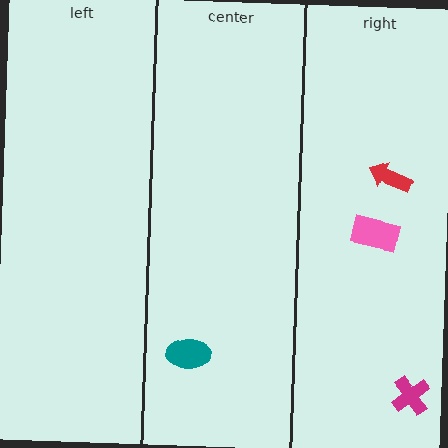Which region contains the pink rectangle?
The right region.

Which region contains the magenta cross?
The right region.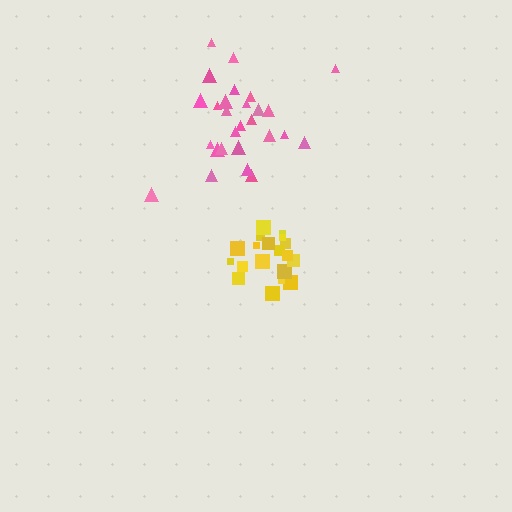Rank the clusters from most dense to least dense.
yellow, pink.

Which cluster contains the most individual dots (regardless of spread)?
Pink (27).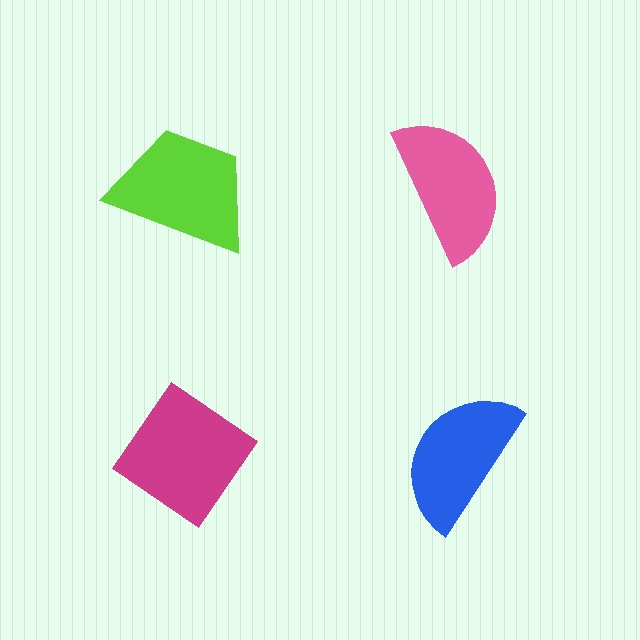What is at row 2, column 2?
A blue semicircle.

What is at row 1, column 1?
A lime trapezoid.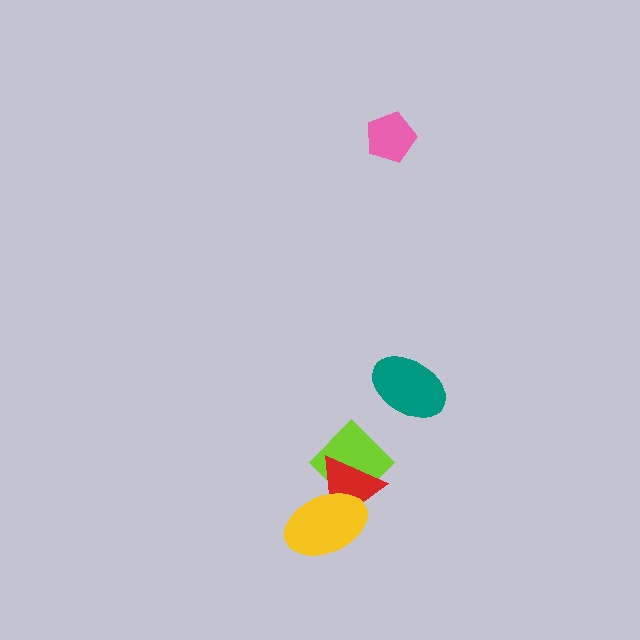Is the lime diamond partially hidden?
Yes, it is partially covered by another shape.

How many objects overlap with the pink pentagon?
0 objects overlap with the pink pentagon.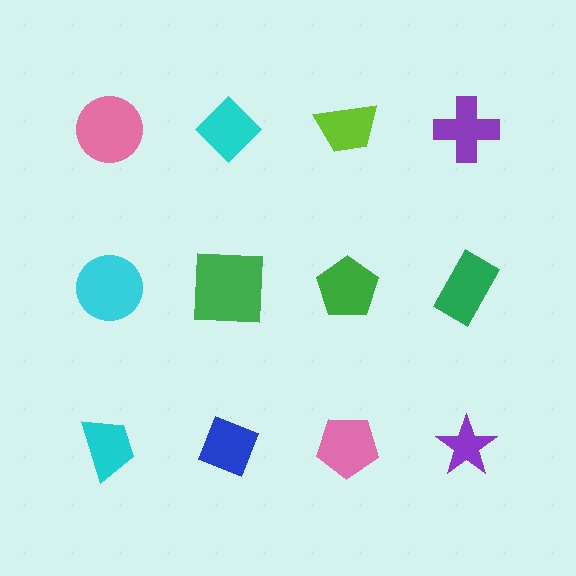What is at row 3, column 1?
A cyan trapezoid.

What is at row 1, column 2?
A cyan diamond.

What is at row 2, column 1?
A cyan circle.